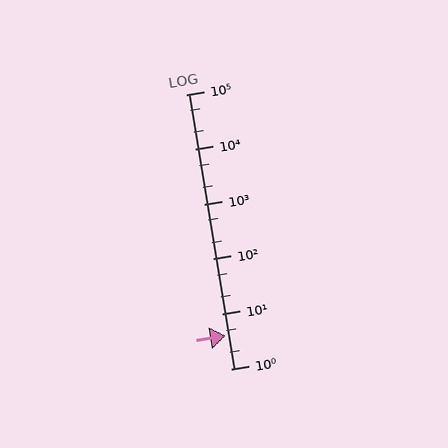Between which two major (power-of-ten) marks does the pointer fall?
The pointer is between 1 and 10.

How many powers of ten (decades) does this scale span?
The scale spans 5 decades, from 1 to 100000.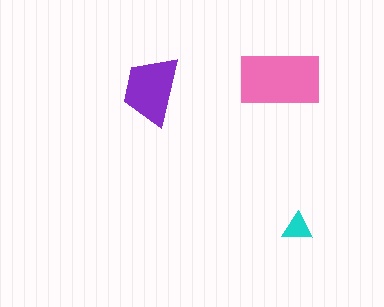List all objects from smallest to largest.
The cyan triangle, the purple trapezoid, the pink rectangle.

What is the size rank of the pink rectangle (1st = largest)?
1st.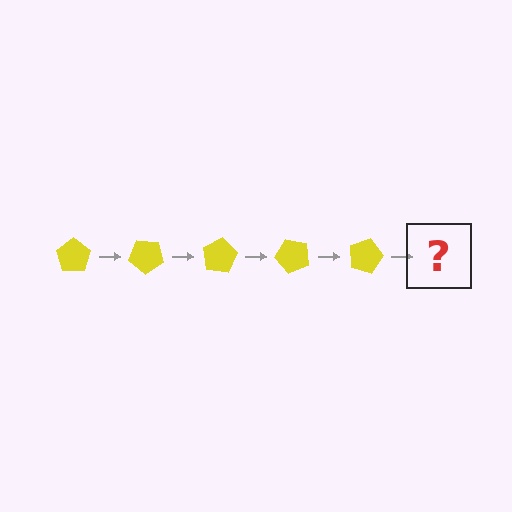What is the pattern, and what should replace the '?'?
The pattern is that the pentagon rotates 40 degrees each step. The '?' should be a yellow pentagon rotated 200 degrees.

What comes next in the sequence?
The next element should be a yellow pentagon rotated 200 degrees.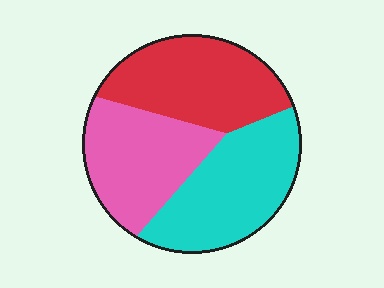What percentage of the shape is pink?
Pink covers 31% of the shape.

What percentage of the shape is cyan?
Cyan takes up between a quarter and a half of the shape.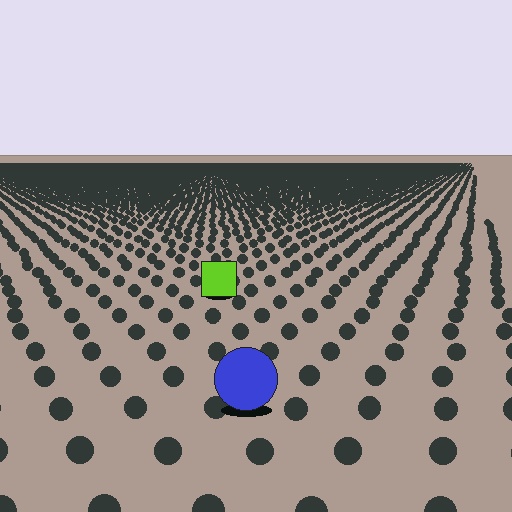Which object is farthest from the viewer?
The lime square is farthest from the viewer. It appears smaller and the ground texture around it is denser.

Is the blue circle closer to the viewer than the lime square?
Yes. The blue circle is closer — you can tell from the texture gradient: the ground texture is coarser near it.